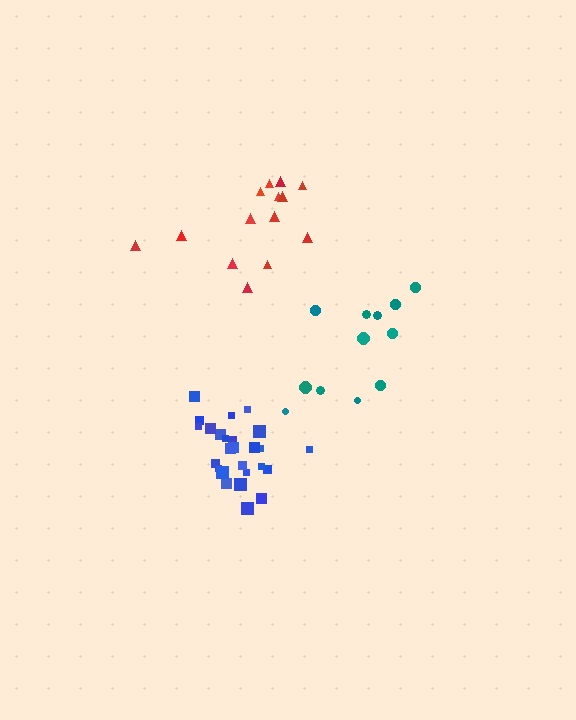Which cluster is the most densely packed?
Blue.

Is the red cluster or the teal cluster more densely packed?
Red.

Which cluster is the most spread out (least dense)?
Teal.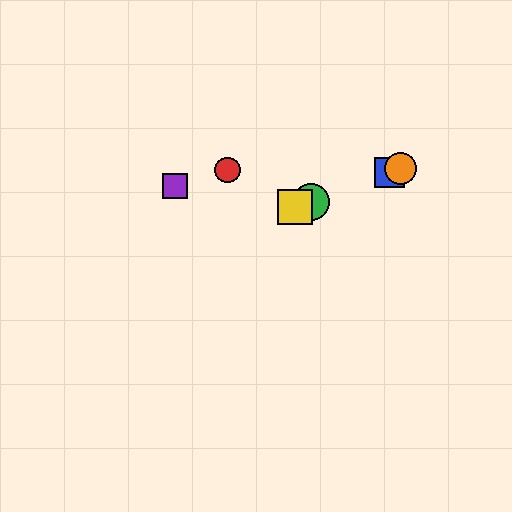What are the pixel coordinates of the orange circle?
The orange circle is at (401, 169).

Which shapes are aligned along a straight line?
The blue square, the green circle, the yellow square, the orange circle are aligned along a straight line.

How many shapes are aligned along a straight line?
4 shapes (the blue square, the green circle, the yellow square, the orange circle) are aligned along a straight line.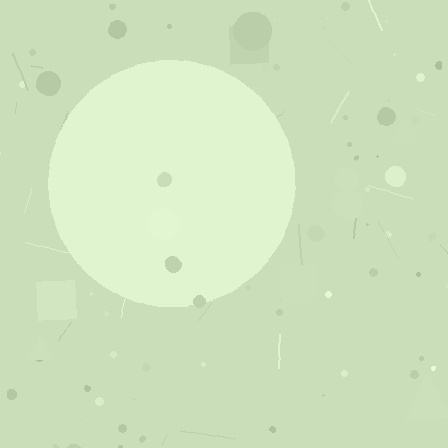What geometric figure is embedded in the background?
A circle is embedded in the background.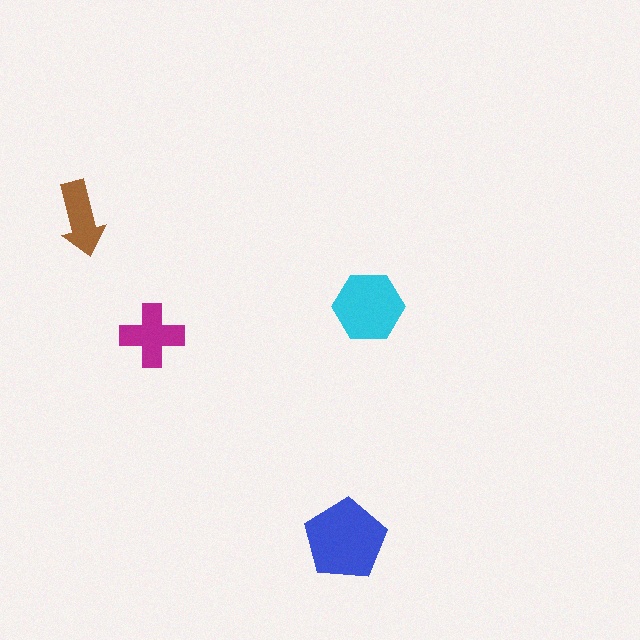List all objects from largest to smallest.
The blue pentagon, the cyan hexagon, the magenta cross, the brown arrow.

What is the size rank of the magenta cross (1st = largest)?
3rd.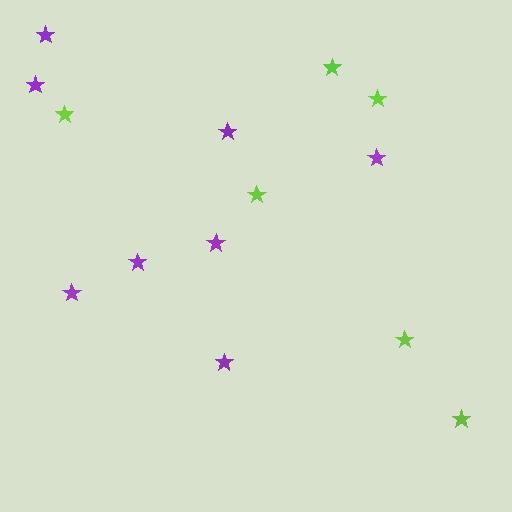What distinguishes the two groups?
There are 2 groups: one group of purple stars (8) and one group of lime stars (6).